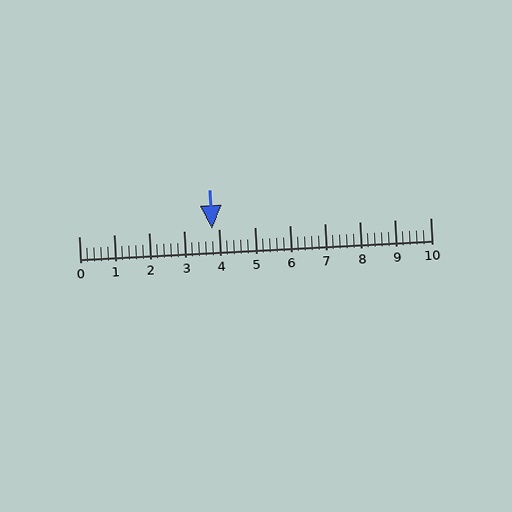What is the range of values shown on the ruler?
The ruler shows values from 0 to 10.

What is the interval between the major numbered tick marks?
The major tick marks are spaced 1 units apart.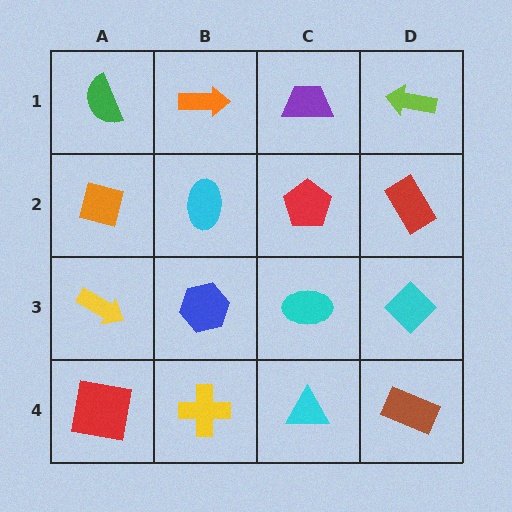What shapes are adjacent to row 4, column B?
A blue hexagon (row 3, column B), a red square (row 4, column A), a cyan triangle (row 4, column C).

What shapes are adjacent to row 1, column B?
A cyan ellipse (row 2, column B), a green semicircle (row 1, column A), a purple trapezoid (row 1, column C).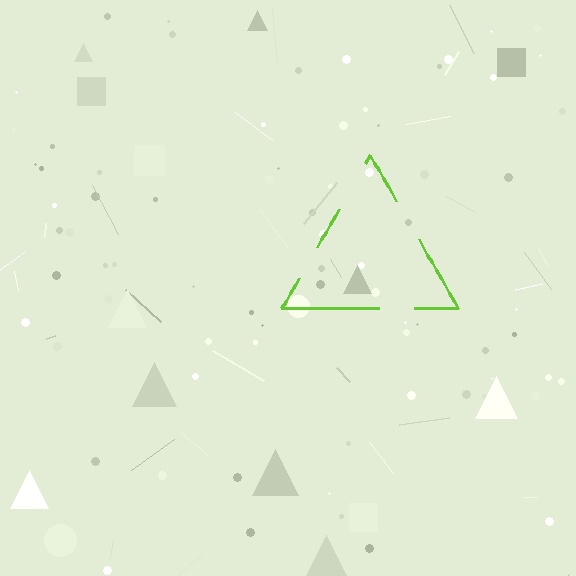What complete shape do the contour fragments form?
The contour fragments form a triangle.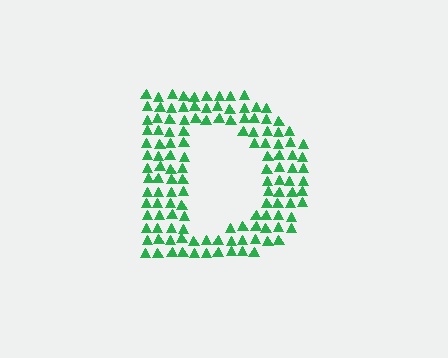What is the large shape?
The large shape is the letter D.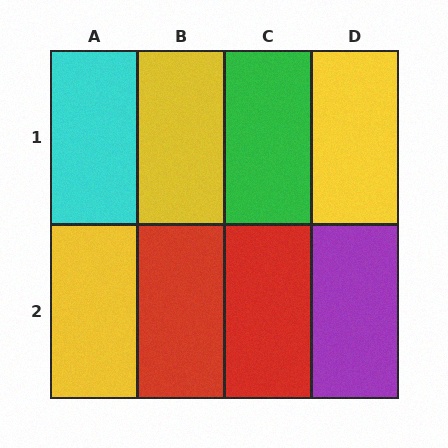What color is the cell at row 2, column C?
Red.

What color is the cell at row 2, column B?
Red.